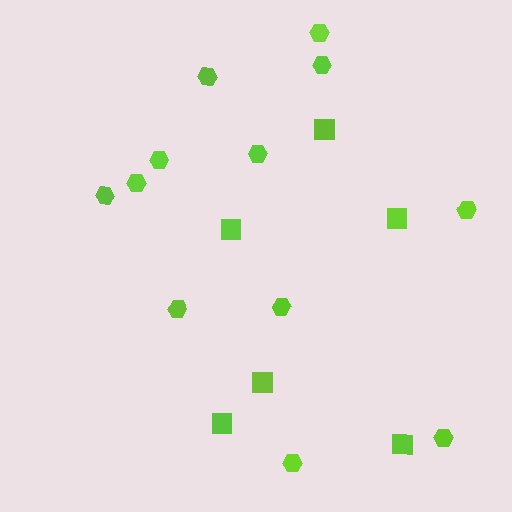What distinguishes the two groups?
There are 2 groups: one group of hexagons (12) and one group of squares (6).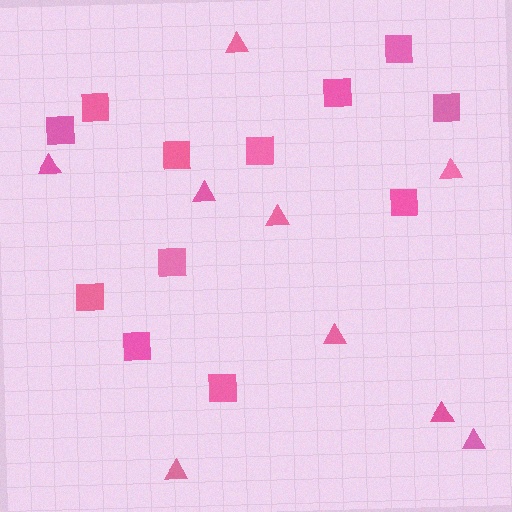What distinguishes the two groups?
There are 2 groups: one group of squares (12) and one group of triangles (9).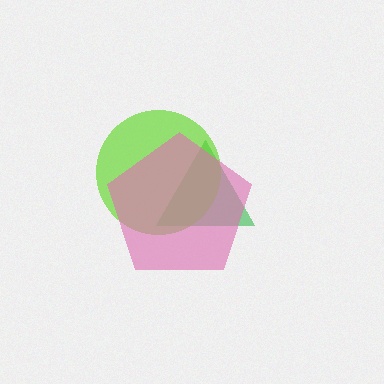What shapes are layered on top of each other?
The layered shapes are: a green triangle, a lime circle, a pink pentagon.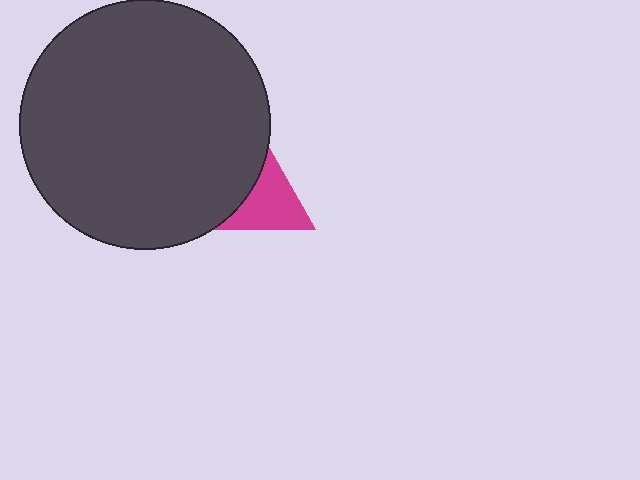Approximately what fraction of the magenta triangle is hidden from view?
Roughly 56% of the magenta triangle is hidden behind the dark gray circle.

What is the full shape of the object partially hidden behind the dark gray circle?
The partially hidden object is a magenta triangle.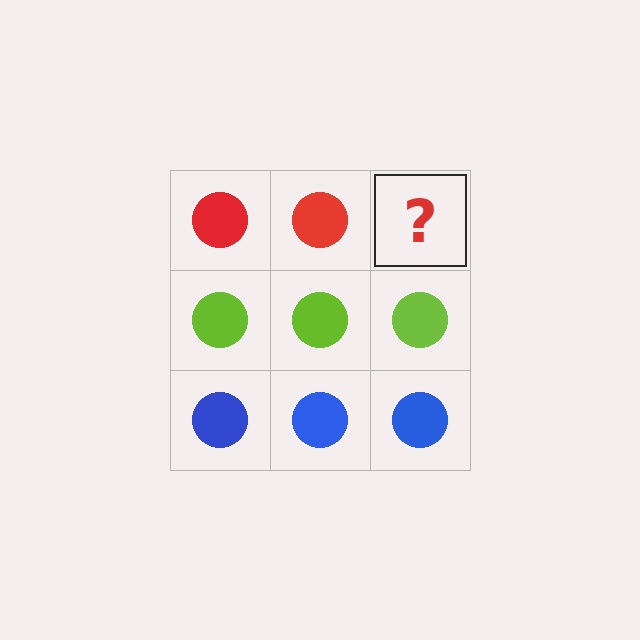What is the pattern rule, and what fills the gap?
The rule is that each row has a consistent color. The gap should be filled with a red circle.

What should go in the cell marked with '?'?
The missing cell should contain a red circle.